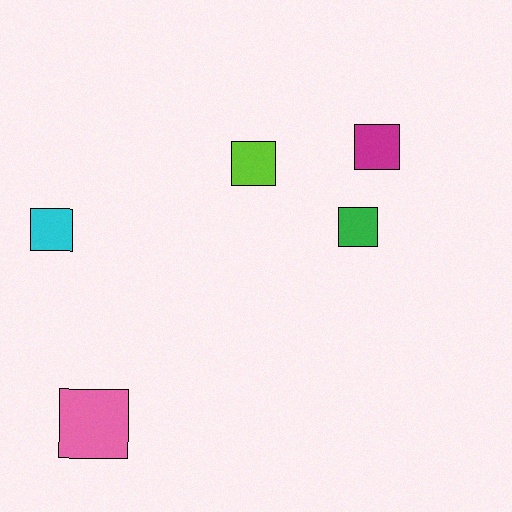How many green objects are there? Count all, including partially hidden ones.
There is 1 green object.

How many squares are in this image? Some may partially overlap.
There are 5 squares.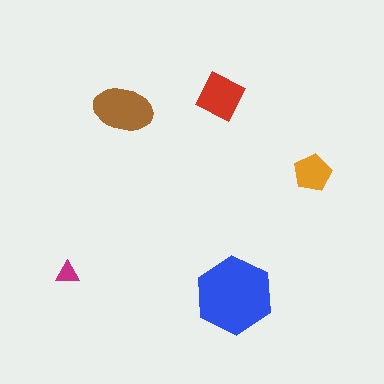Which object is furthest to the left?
The magenta triangle is leftmost.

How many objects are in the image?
There are 5 objects in the image.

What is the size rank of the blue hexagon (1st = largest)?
1st.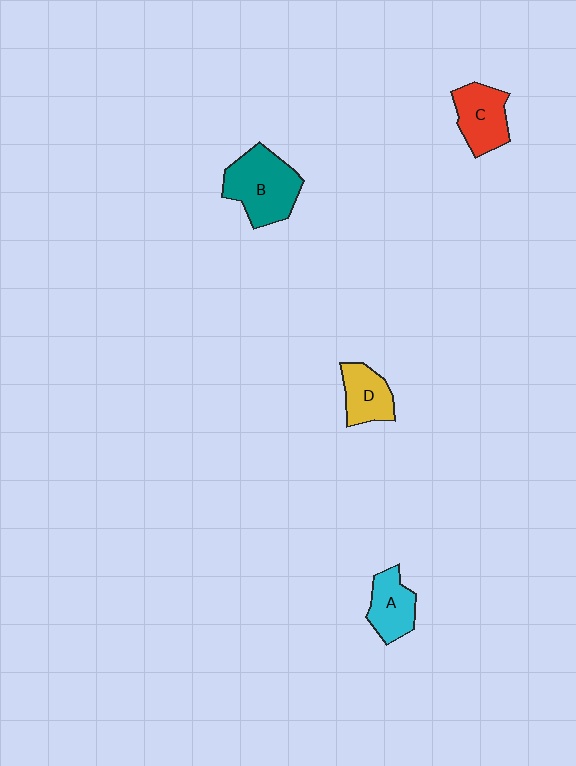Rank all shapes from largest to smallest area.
From largest to smallest: B (teal), C (red), A (cyan), D (yellow).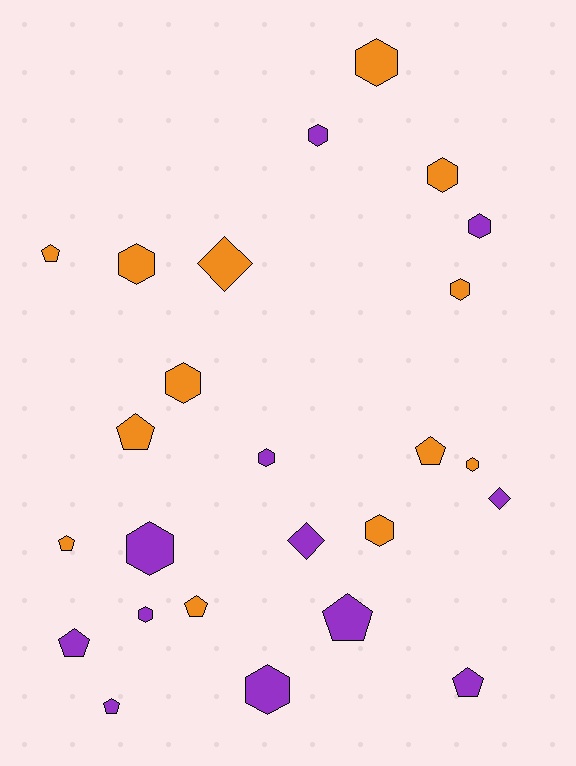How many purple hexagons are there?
There are 6 purple hexagons.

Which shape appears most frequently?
Hexagon, with 13 objects.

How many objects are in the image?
There are 25 objects.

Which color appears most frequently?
Orange, with 13 objects.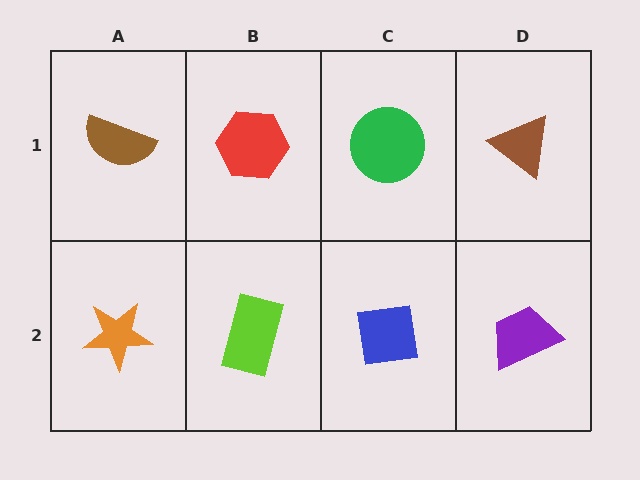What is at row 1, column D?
A brown triangle.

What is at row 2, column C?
A blue square.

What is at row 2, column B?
A lime rectangle.